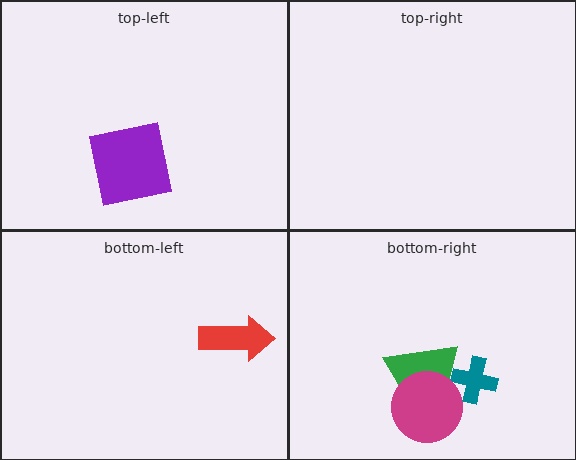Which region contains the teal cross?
The bottom-right region.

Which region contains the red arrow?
The bottom-left region.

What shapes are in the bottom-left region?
The red arrow.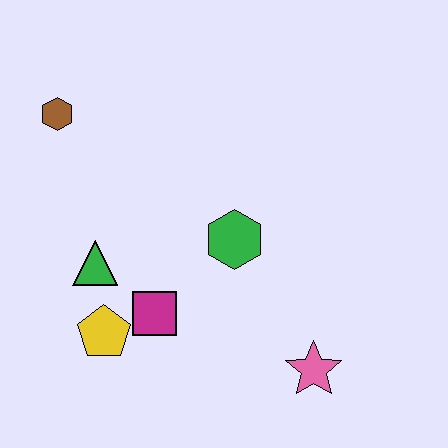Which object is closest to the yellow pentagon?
The magenta square is closest to the yellow pentagon.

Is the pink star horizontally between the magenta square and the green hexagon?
No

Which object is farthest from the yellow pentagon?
The brown hexagon is farthest from the yellow pentagon.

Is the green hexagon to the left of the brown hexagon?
No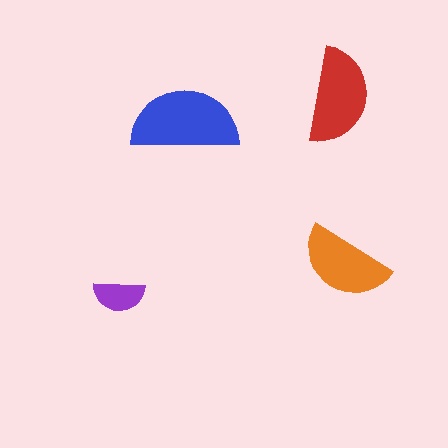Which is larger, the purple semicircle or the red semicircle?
The red one.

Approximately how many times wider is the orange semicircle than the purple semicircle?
About 2 times wider.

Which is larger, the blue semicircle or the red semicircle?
The blue one.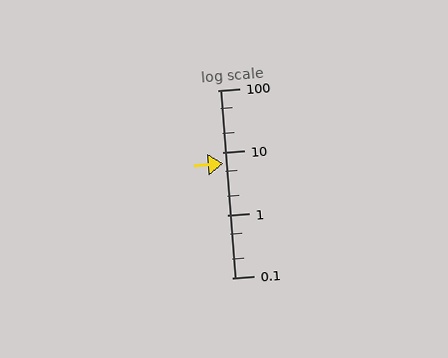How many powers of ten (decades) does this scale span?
The scale spans 3 decades, from 0.1 to 100.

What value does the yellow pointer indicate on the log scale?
The pointer indicates approximately 6.7.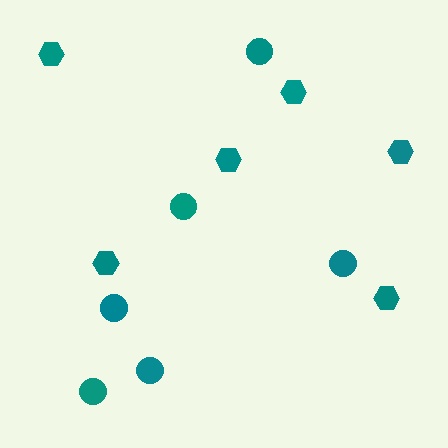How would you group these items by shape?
There are 2 groups: one group of hexagons (6) and one group of circles (6).